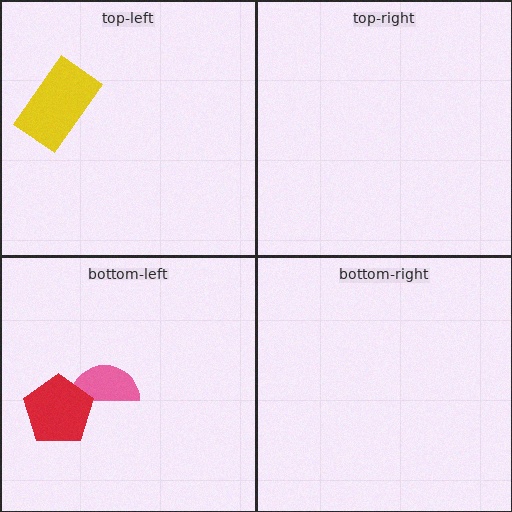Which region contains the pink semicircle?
The bottom-left region.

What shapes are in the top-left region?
The yellow rectangle.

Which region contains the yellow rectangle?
The top-left region.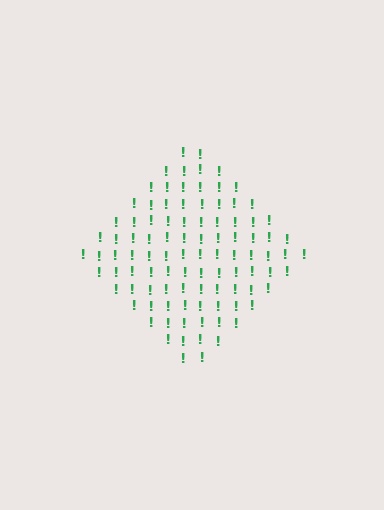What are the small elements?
The small elements are exclamation marks.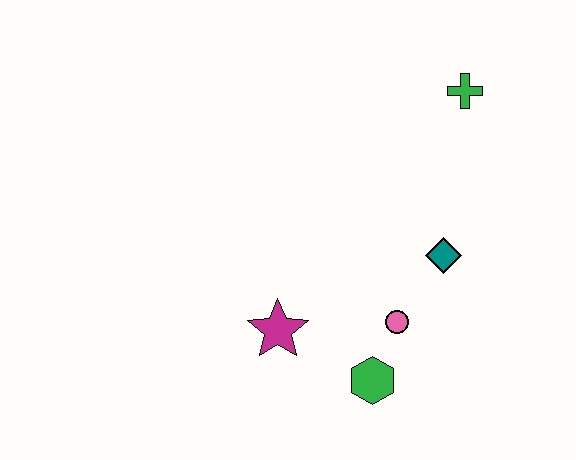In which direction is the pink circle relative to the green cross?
The pink circle is below the green cross.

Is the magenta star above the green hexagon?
Yes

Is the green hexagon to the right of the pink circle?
No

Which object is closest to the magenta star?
The green hexagon is closest to the magenta star.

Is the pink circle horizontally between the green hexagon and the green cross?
Yes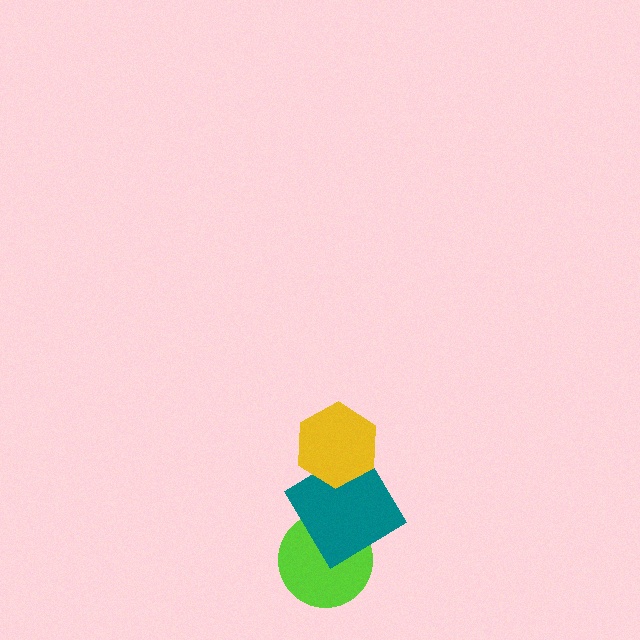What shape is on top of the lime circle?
The teal diamond is on top of the lime circle.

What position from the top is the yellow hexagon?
The yellow hexagon is 1st from the top.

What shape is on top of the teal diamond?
The yellow hexagon is on top of the teal diamond.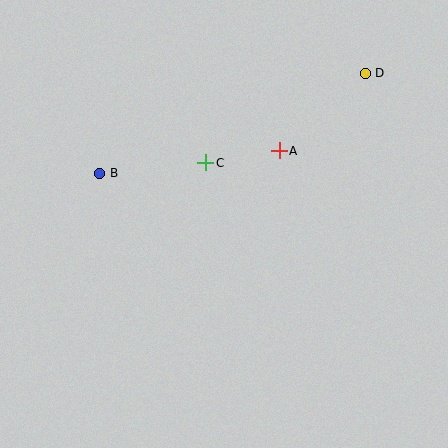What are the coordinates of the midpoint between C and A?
The midpoint between C and A is at (242, 157).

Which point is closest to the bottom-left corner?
Point B is closest to the bottom-left corner.